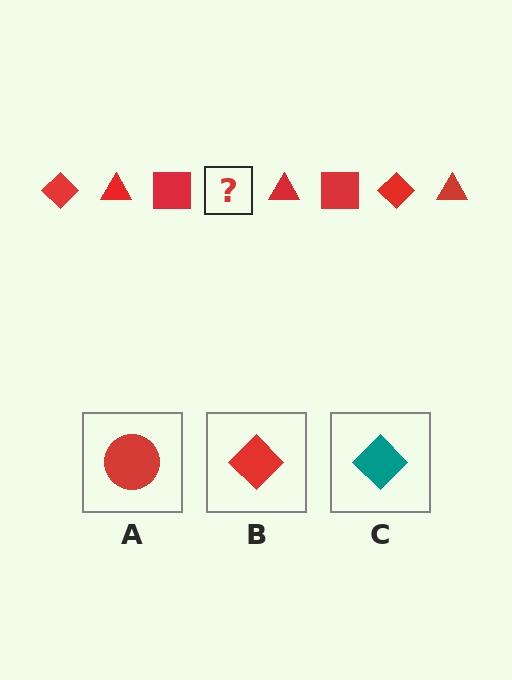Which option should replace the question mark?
Option B.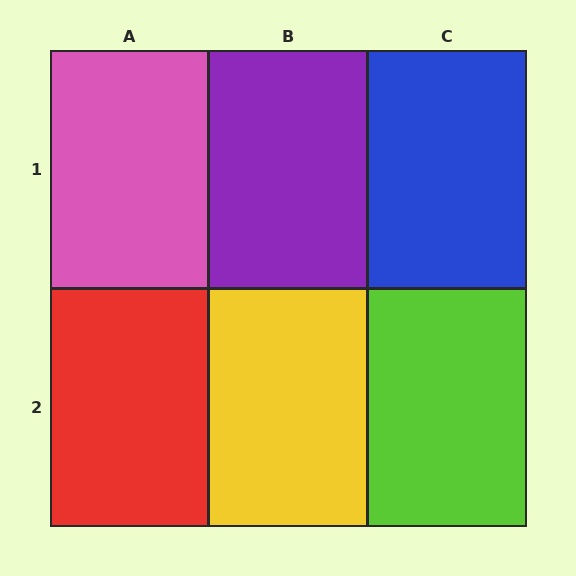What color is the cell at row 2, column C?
Lime.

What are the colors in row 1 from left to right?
Pink, purple, blue.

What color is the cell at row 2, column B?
Yellow.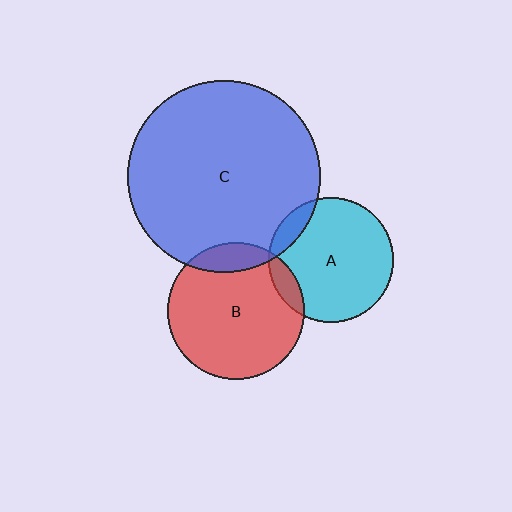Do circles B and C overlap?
Yes.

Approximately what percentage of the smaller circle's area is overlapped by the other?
Approximately 10%.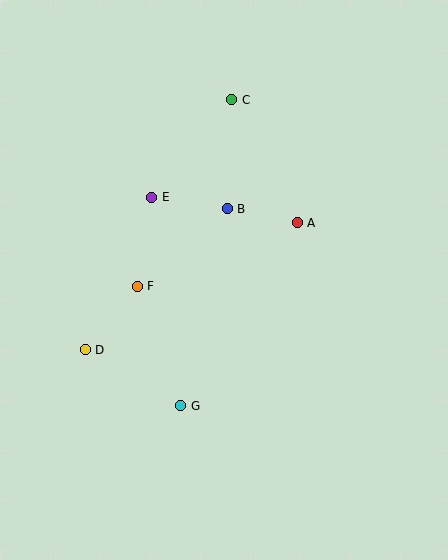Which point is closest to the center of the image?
Point B at (227, 209) is closest to the center.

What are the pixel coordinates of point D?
Point D is at (85, 350).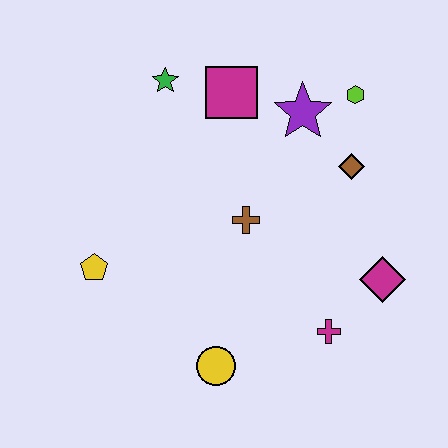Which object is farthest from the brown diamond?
The yellow pentagon is farthest from the brown diamond.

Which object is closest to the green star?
The magenta square is closest to the green star.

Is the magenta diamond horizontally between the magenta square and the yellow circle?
No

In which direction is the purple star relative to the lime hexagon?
The purple star is to the left of the lime hexagon.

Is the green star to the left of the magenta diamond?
Yes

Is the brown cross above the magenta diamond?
Yes